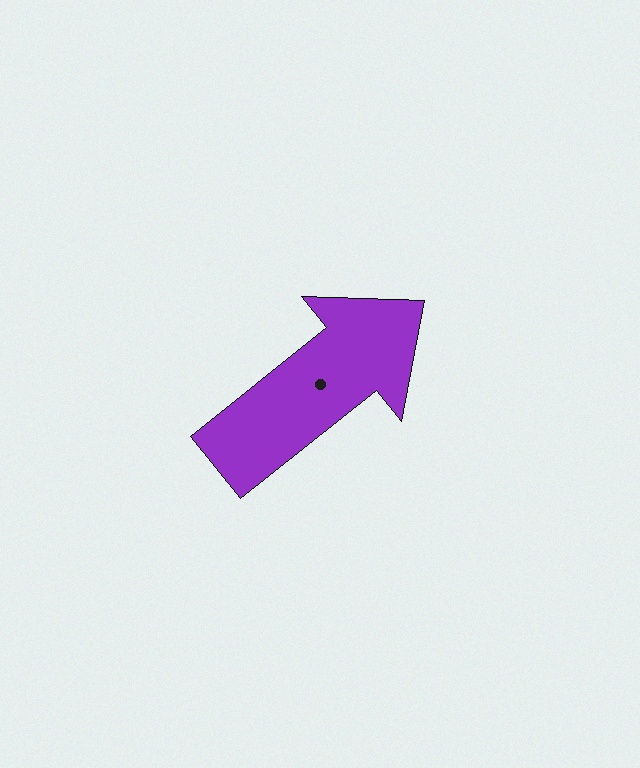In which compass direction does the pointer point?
Northeast.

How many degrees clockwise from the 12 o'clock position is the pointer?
Approximately 51 degrees.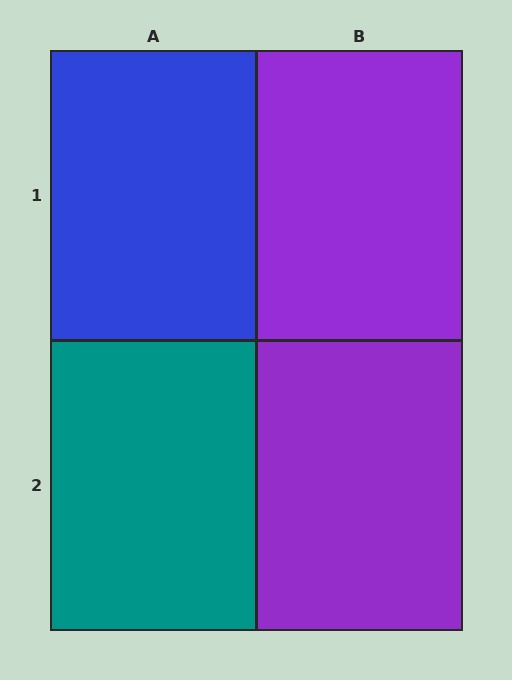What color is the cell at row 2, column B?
Purple.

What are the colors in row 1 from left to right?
Blue, purple.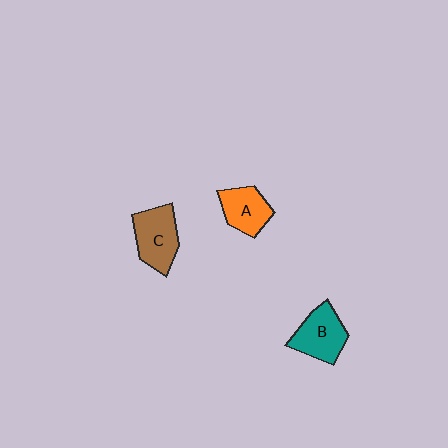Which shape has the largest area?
Shape C (brown).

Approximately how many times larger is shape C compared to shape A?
Approximately 1.2 times.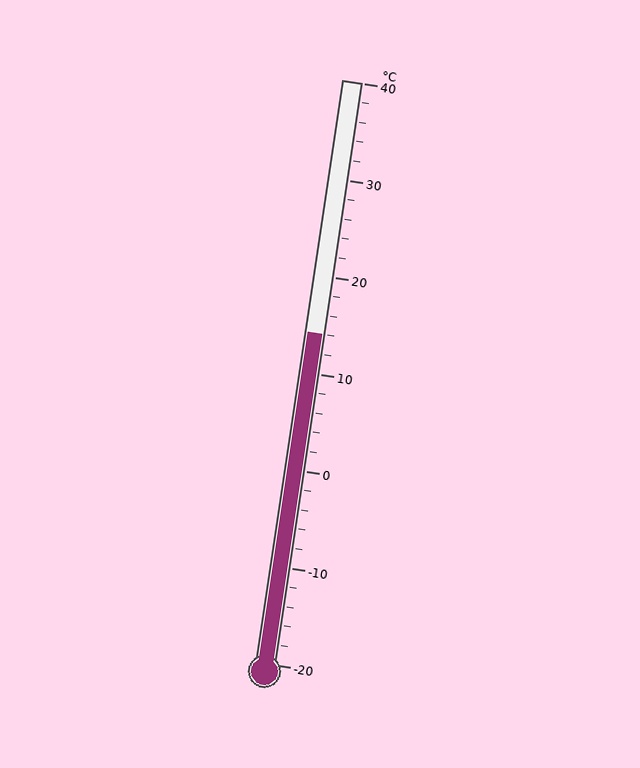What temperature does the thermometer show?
The thermometer shows approximately 14°C.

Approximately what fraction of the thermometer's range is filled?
The thermometer is filled to approximately 55% of its range.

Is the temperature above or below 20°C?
The temperature is below 20°C.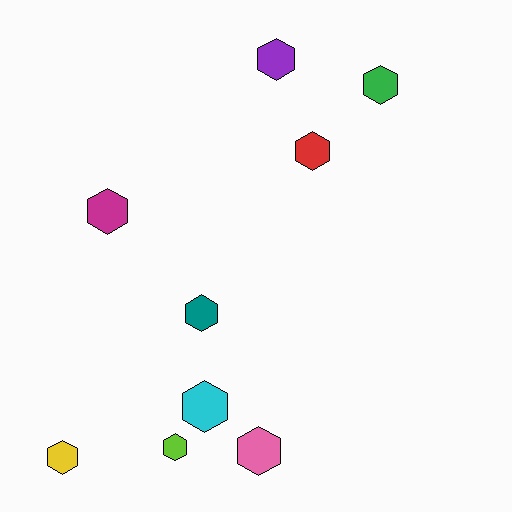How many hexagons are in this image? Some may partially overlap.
There are 9 hexagons.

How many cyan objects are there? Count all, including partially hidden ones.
There is 1 cyan object.